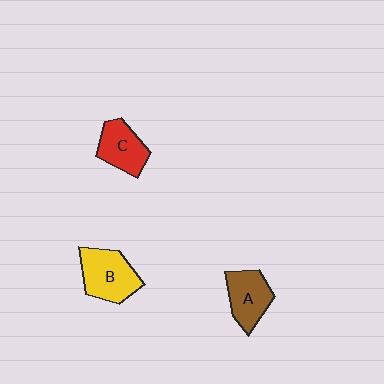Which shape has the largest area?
Shape B (yellow).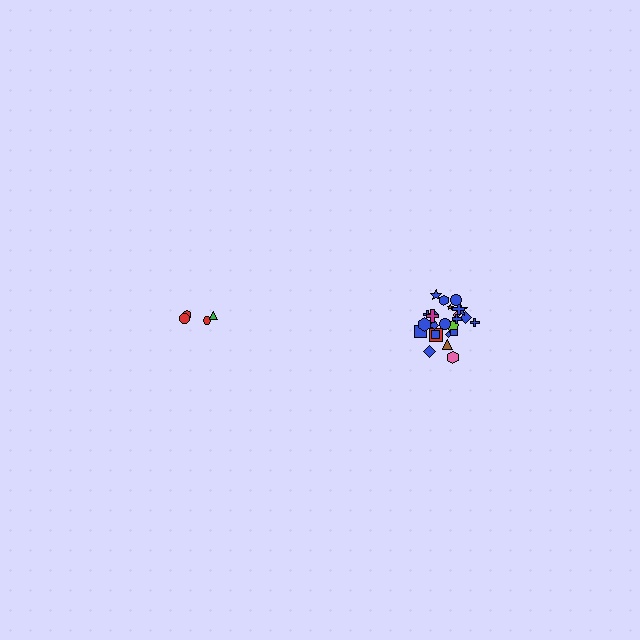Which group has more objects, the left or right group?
The right group.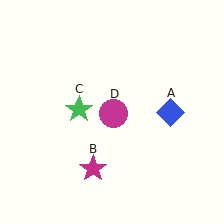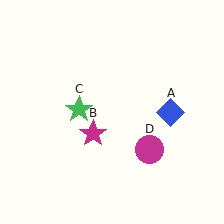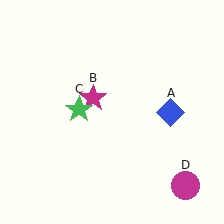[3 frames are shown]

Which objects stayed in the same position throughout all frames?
Blue diamond (object A) and green star (object C) remained stationary.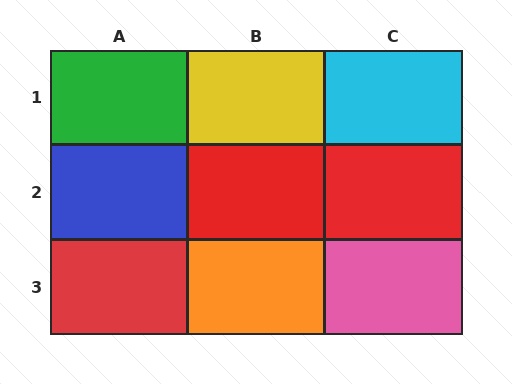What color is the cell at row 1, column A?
Green.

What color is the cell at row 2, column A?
Blue.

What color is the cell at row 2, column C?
Red.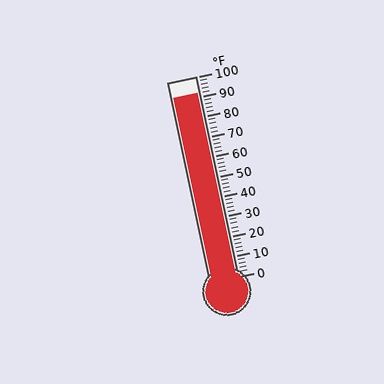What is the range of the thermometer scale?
The thermometer scale ranges from 0°F to 100°F.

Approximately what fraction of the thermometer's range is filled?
The thermometer is filled to approximately 90% of its range.